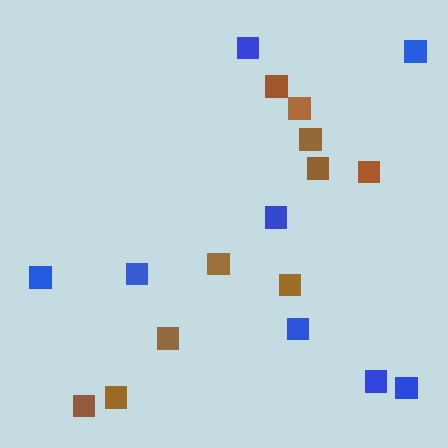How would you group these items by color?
There are 2 groups: one group of blue squares (8) and one group of brown squares (10).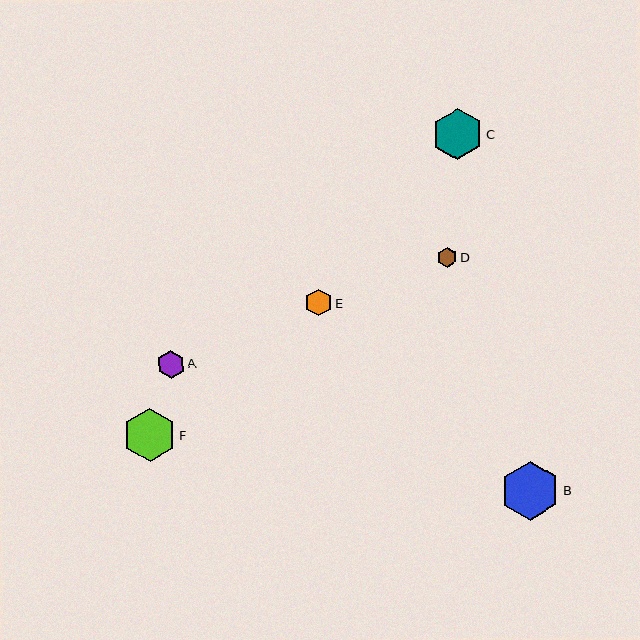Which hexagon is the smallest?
Hexagon D is the smallest with a size of approximately 21 pixels.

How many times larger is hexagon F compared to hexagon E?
Hexagon F is approximately 2.0 times the size of hexagon E.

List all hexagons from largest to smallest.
From largest to smallest: B, F, C, A, E, D.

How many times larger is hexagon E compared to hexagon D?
Hexagon E is approximately 1.3 times the size of hexagon D.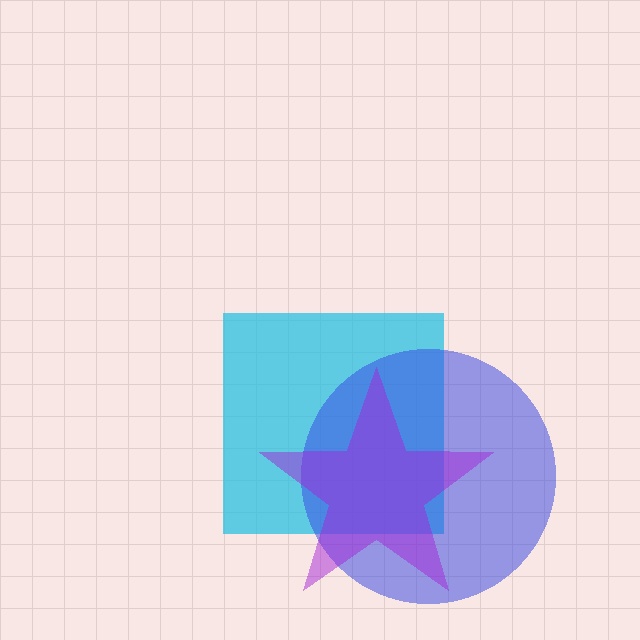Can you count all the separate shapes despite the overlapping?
Yes, there are 3 separate shapes.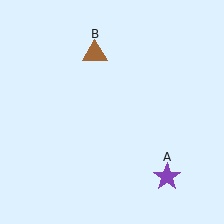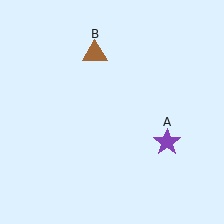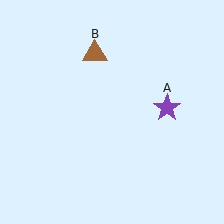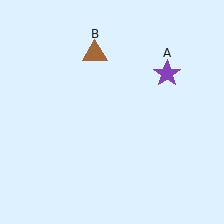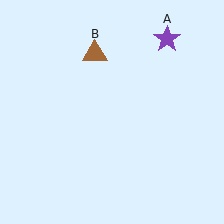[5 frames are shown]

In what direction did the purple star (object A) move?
The purple star (object A) moved up.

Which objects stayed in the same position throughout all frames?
Brown triangle (object B) remained stationary.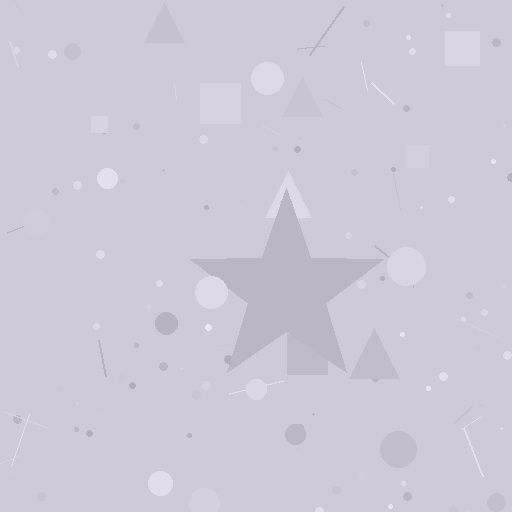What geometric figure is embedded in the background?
A star is embedded in the background.